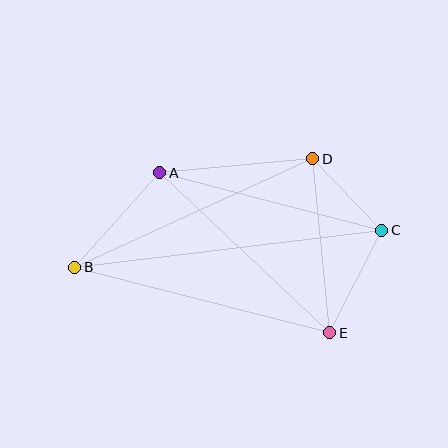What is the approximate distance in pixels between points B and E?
The distance between B and E is approximately 263 pixels.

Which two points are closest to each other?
Points C and D are closest to each other.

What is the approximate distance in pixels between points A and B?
The distance between A and B is approximately 127 pixels.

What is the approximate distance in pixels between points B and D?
The distance between B and D is approximately 261 pixels.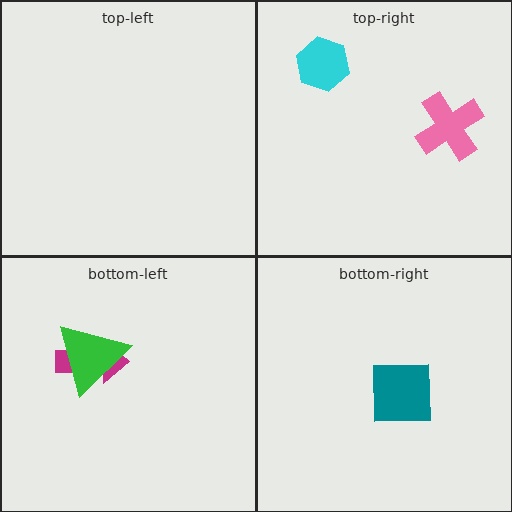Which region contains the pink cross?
The top-right region.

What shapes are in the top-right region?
The pink cross, the cyan hexagon.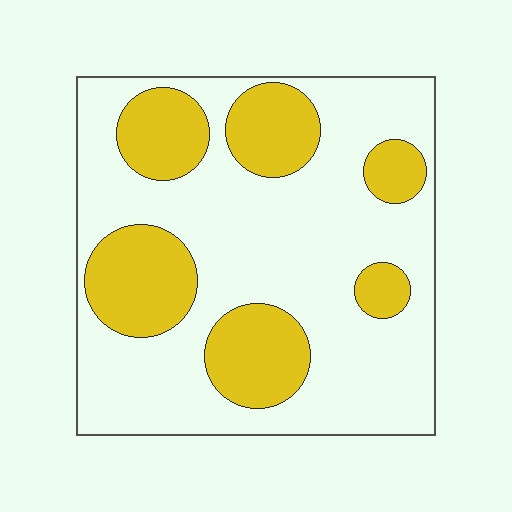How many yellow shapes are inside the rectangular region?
6.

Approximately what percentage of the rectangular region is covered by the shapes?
Approximately 30%.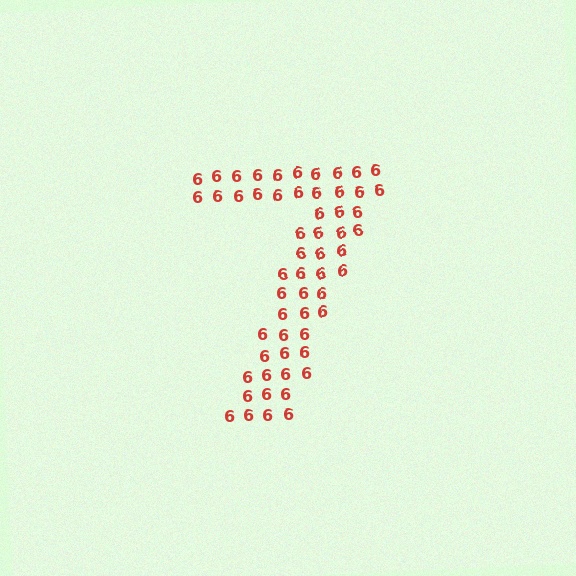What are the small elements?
The small elements are digit 6's.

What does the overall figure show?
The overall figure shows the digit 7.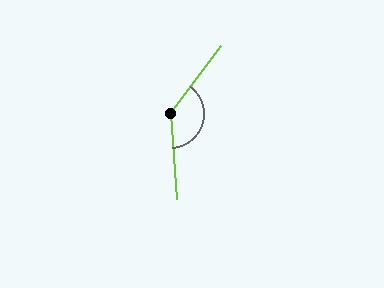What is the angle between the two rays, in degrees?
Approximately 139 degrees.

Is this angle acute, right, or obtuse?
It is obtuse.